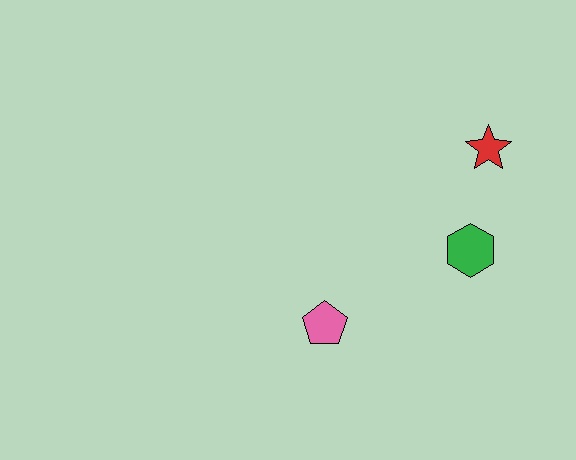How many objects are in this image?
There are 3 objects.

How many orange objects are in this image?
There are no orange objects.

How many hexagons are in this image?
There is 1 hexagon.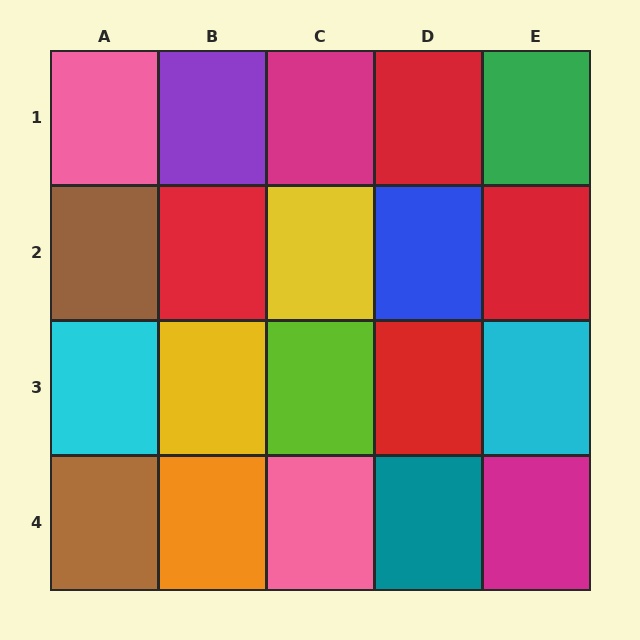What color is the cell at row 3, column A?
Cyan.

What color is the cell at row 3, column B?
Yellow.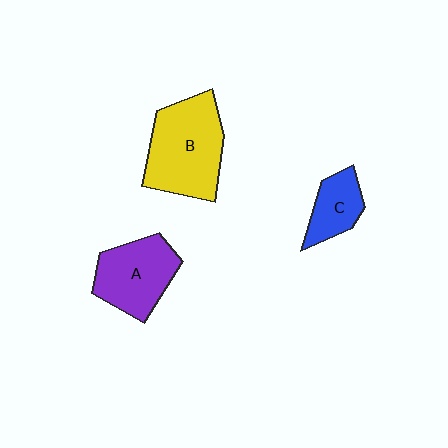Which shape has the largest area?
Shape B (yellow).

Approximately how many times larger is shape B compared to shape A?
Approximately 1.3 times.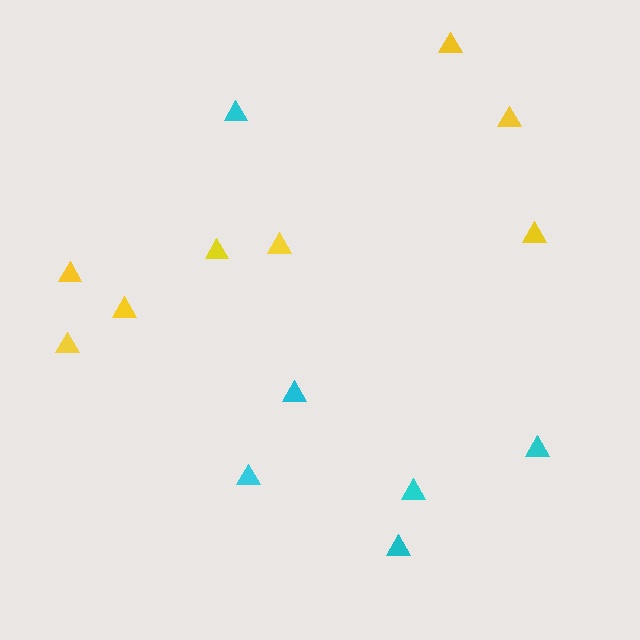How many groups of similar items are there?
There are 2 groups: one group of yellow triangles (8) and one group of cyan triangles (6).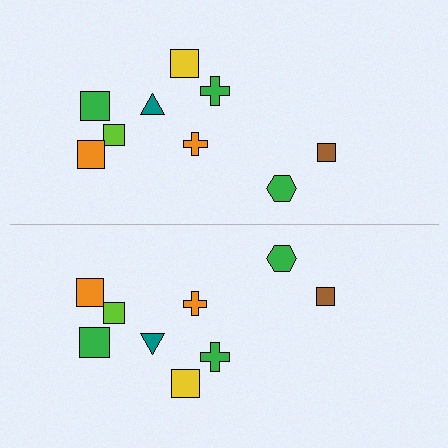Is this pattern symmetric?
Yes, this pattern has bilateral (reflection) symmetry.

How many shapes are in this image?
There are 18 shapes in this image.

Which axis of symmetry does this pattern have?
The pattern has a horizontal axis of symmetry running through the center of the image.